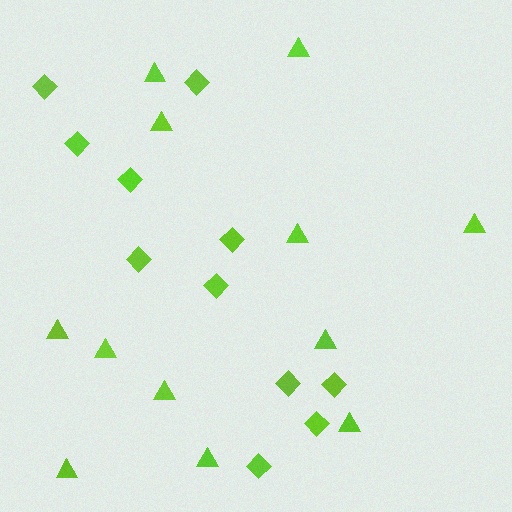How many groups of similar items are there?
There are 2 groups: one group of diamonds (11) and one group of triangles (12).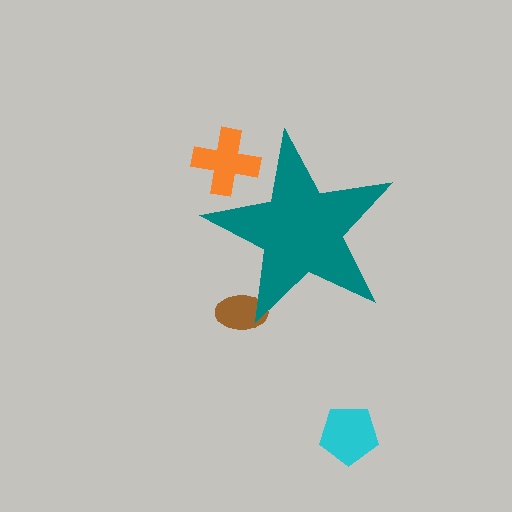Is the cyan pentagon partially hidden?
No, the cyan pentagon is fully visible.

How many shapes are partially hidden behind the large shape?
2 shapes are partially hidden.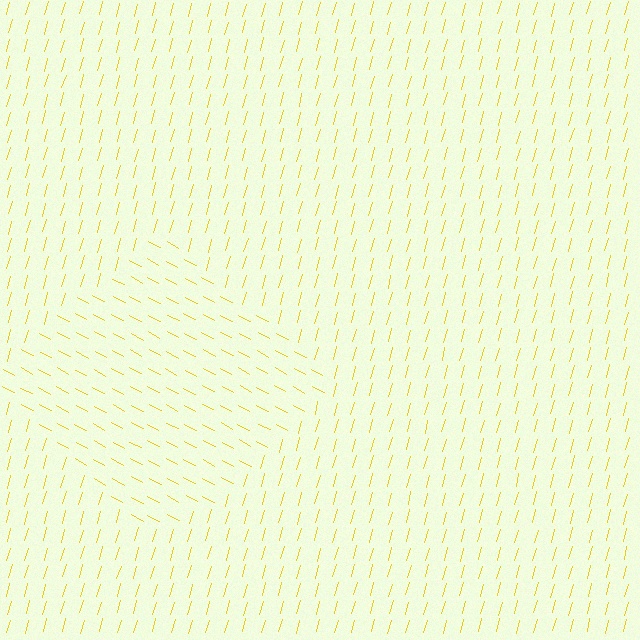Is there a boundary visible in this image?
Yes, there is a texture boundary formed by a change in line orientation.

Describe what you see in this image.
The image is filled with small yellow line segments. A diamond region in the image has lines oriented differently from the surrounding lines, creating a visible texture boundary.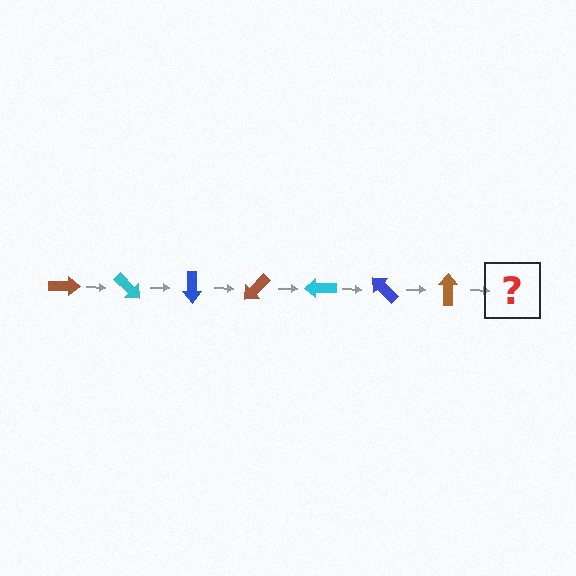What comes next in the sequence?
The next element should be a cyan arrow, rotated 315 degrees from the start.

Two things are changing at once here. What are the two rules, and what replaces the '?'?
The two rules are that it rotates 45 degrees each step and the color cycles through brown, cyan, and blue. The '?' should be a cyan arrow, rotated 315 degrees from the start.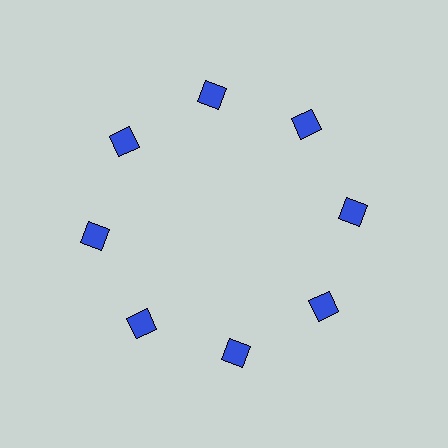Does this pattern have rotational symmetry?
Yes, this pattern has 8-fold rotational symmetry. It looks the same after rotating 45 degrees around the center.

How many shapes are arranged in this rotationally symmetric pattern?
There are 8 shapes, arranged in 8 groups of 1.